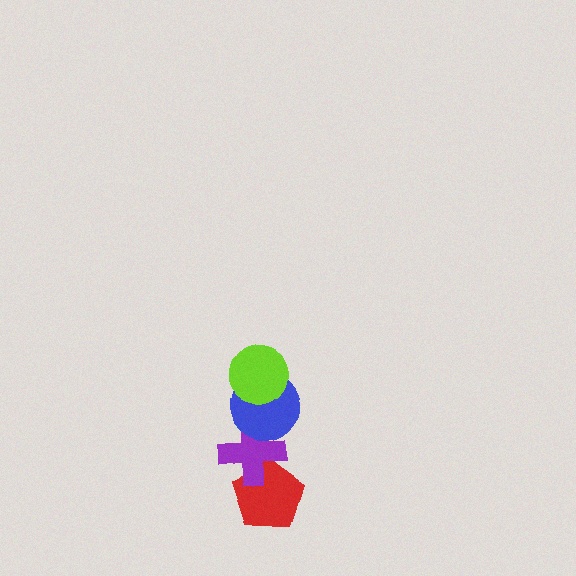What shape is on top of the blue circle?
The lime circle is on top of the blue circle.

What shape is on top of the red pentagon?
The purple cross is on top of the red pentagon.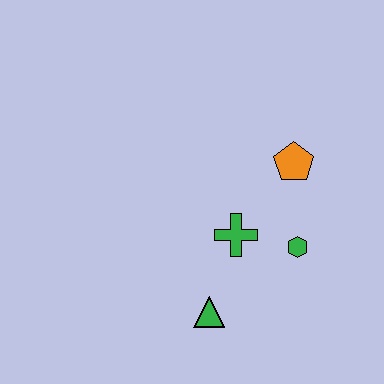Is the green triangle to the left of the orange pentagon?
Yes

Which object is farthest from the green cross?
The orange pentagon is farthest from the green cross.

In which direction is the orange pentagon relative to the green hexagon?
The orange pentagon is above the green hexagon.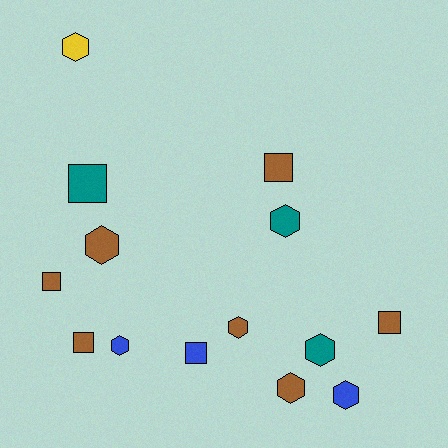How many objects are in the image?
There are 14 objects.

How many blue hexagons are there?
There are 2 blue hexagons.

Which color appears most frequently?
Brown, with 7 objects.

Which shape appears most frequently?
Hexagon, with 8 objects.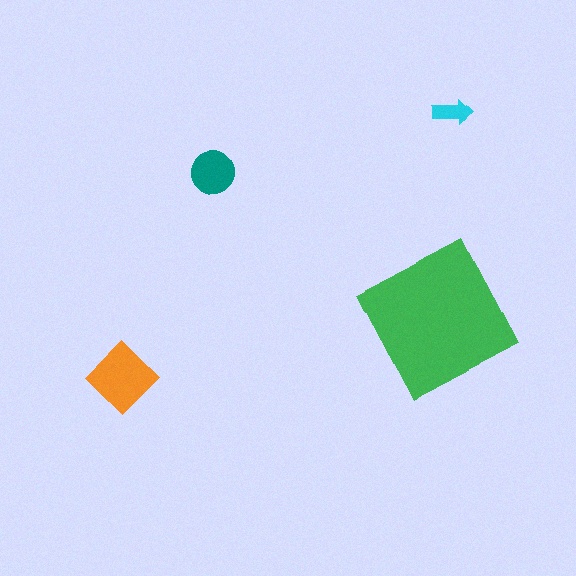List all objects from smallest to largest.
The cyan arrow, the teal circle, the orange diamond, the green square.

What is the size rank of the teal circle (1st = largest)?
3rd.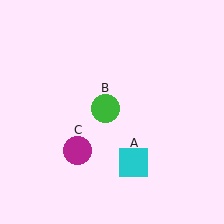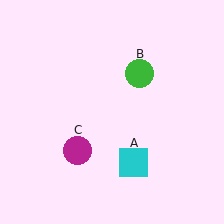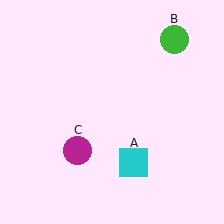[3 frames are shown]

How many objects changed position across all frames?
1 object changed position: green circle (object B).